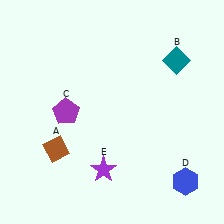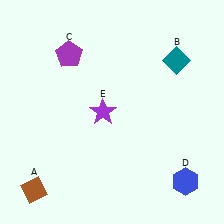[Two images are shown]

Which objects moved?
The objects that moved are: the brown diamond (A), the purple pentagon (C), the purple star (E).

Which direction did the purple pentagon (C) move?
The purple pentagon (C) moved up.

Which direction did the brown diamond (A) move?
The brown diamond (A) moved down.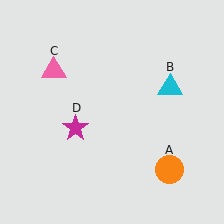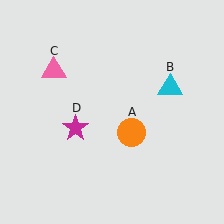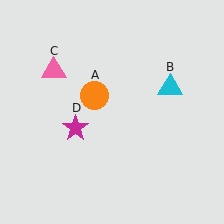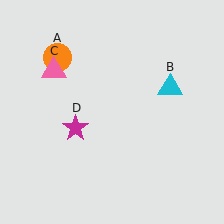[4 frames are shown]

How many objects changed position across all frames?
1 object changed position: orange circle (object A).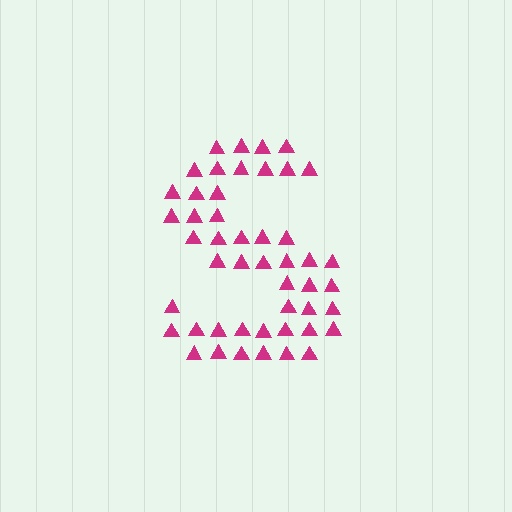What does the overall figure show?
The overall figure shows the letter S.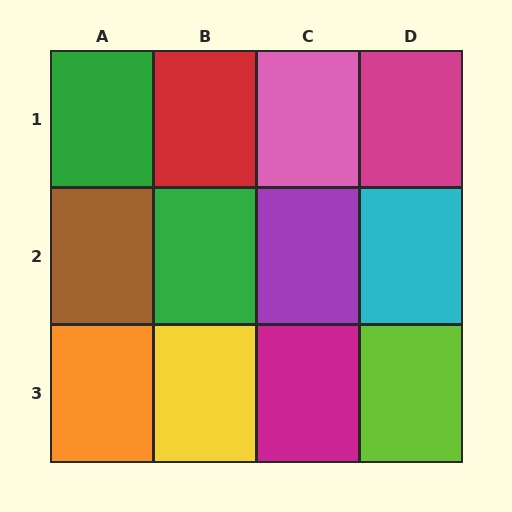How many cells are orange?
1 cell is orange.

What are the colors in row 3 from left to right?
Orange, yellow, magenta, lime.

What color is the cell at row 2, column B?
Green.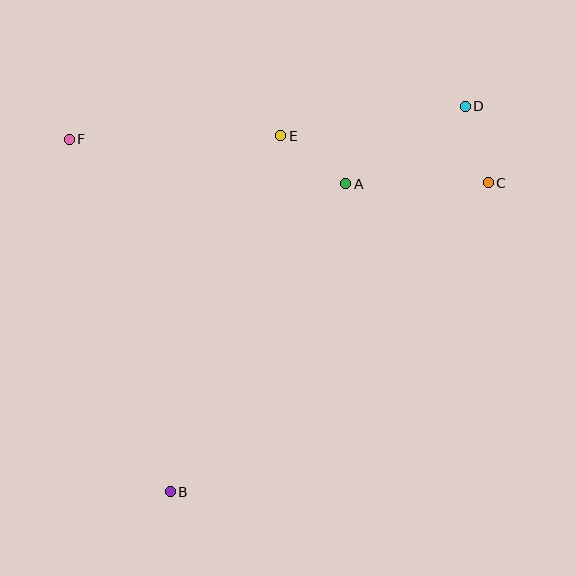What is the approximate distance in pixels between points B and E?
The distance between B and E is approximately 373 pixels.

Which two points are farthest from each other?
Points B and D are farthest from each other.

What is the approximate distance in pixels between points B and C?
The distance between B and C is approximately 444 pixels.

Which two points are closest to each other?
Points C and D are closest to each other.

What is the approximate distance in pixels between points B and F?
The distance between B and F is approximately 367 pixels.